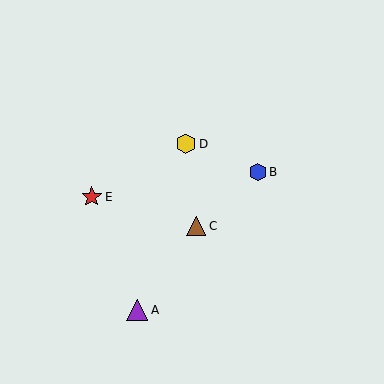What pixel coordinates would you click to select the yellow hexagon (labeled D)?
Click at (186, 144) to select the yellow hexagon D.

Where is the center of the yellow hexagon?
The center of the yellow hexagon is at (186, 144).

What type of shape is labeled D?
Shape D is a yellow hexagon.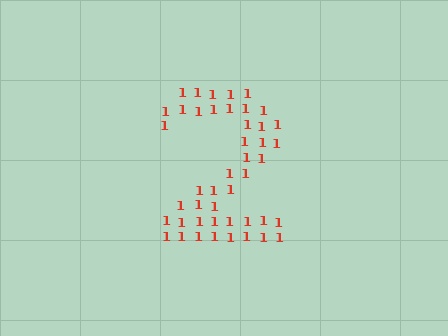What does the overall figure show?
The overall figure shows the digit 2.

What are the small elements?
The small elements are digit 1's.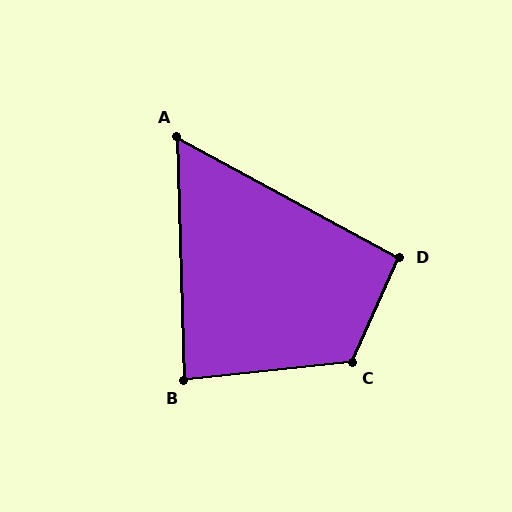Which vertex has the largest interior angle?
C, at approximately 120 degrees.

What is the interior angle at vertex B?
Approximately 86 degrees (approximately right).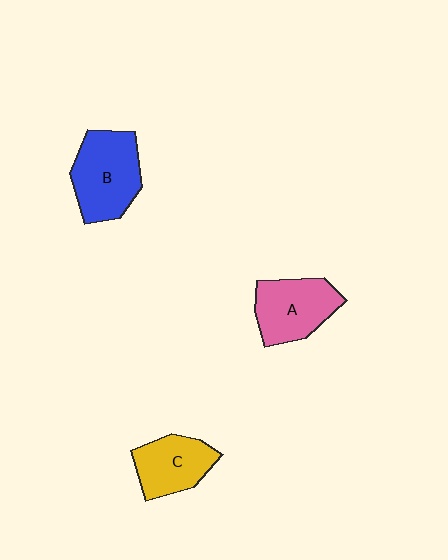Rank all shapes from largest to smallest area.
From largest to smallest: B (blue), A (pink), C (yellow).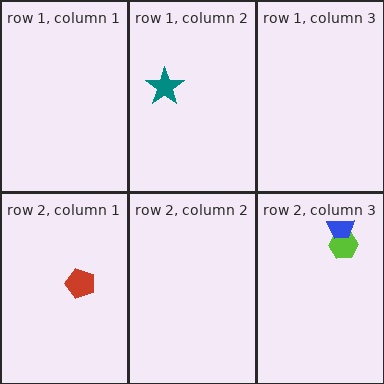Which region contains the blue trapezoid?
The row 2, column 3 region.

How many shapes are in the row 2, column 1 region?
1.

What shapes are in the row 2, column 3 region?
The lime hexagon, the blue trapezoid.